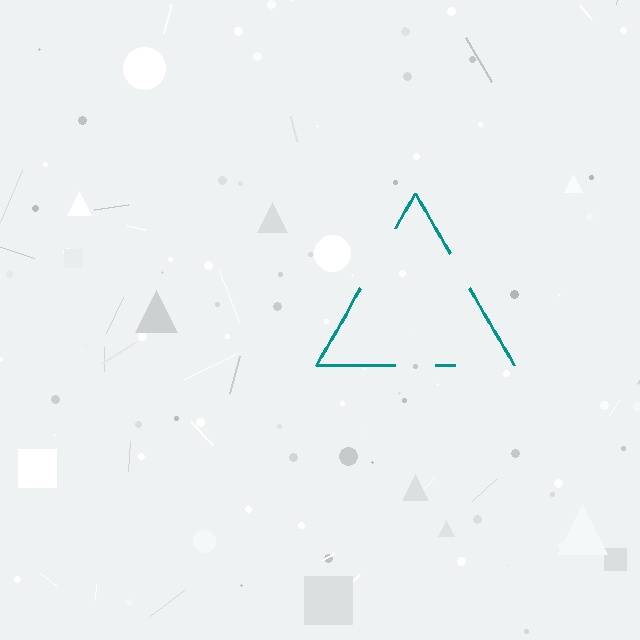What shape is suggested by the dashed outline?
The dashed outline suggests a triangle.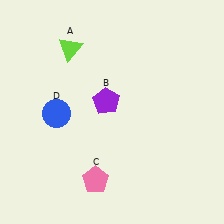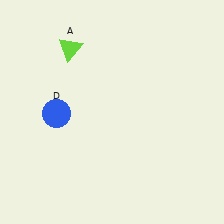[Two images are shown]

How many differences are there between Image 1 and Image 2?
There are 2 differences between the two images.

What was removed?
The pink pentagon (C), the purple pentagon (B) were removed in Image 2.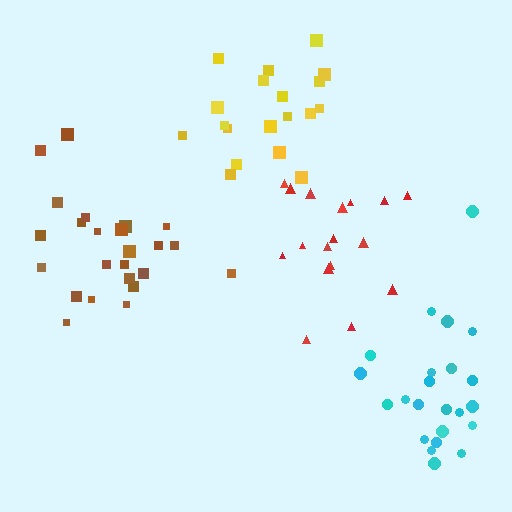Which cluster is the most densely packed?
Red.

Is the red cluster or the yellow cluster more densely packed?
Red.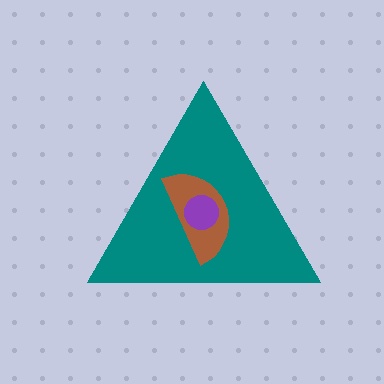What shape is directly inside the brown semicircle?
The purple circle.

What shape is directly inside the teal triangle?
The brown semicircle.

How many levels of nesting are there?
3.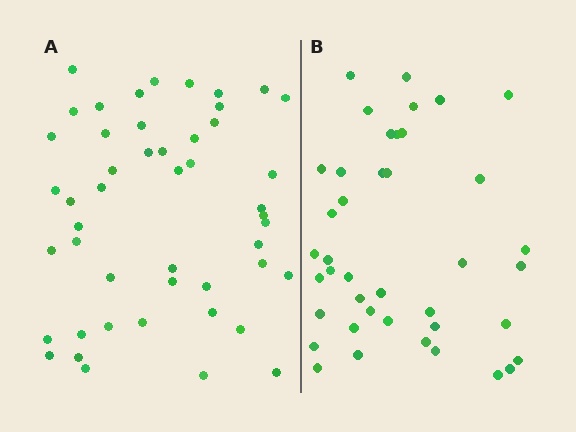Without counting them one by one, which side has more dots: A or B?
Region A (the left region) has more dots.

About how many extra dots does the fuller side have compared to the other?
Region A has roughly 8 or so more dots than region B.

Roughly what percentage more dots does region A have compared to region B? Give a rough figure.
About 15% more.